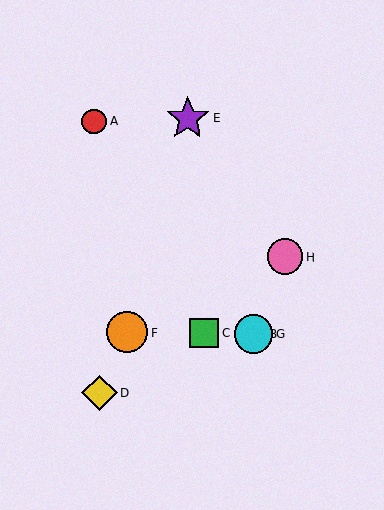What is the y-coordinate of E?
Object E is at y≈118.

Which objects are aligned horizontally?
Objects B, C, F, G are aligned horizontally.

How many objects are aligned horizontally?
4 objects (B, C, F, G) are aligned horizontally.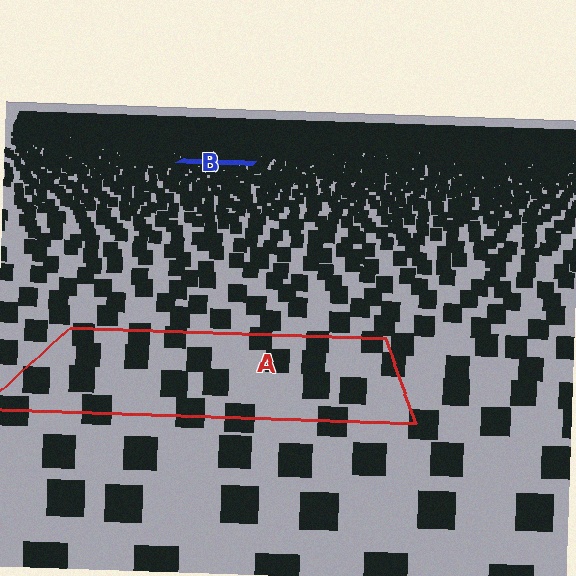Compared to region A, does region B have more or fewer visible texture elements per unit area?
Region B has more texture elements per unit area — they are packed more densely because it is farther away.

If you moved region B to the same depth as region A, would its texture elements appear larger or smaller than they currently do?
They would appear larger. At a closer depth, the same texture elements are projected at a bigger on-screen size.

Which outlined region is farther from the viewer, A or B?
Region B is farther from the viewer — the texture elements inside it appear smaller and more densely packed.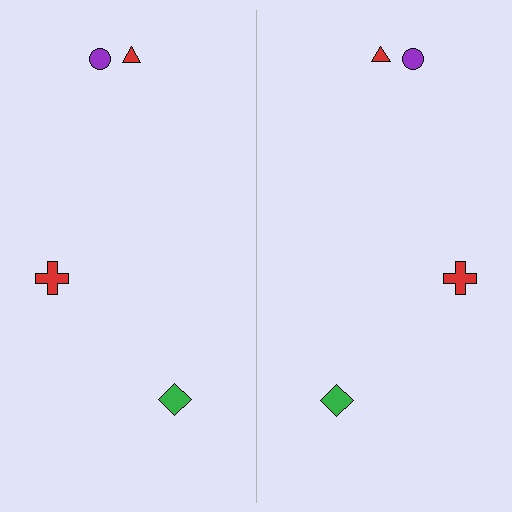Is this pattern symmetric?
Yes, this pattern has bilateral (reflection) symmetry.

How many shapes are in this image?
There are 8 shapes in this image.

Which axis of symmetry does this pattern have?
The pattern has a vertical axis of symmetry running through the center of the image.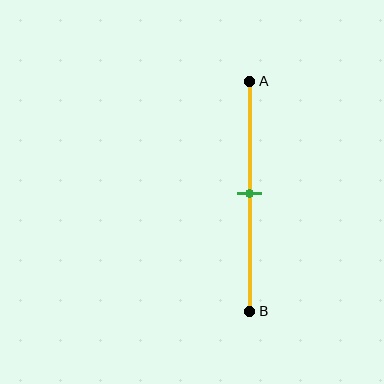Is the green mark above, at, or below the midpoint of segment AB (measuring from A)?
The green mark is approximately at the midpoint of segment AB.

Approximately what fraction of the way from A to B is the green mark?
The green mark is approximately 50% of the way from A to B.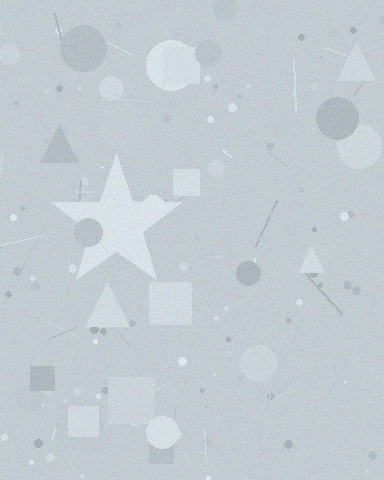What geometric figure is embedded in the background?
A star is embedded in the background.